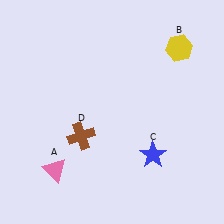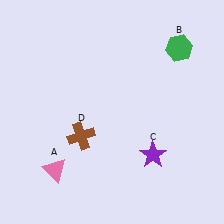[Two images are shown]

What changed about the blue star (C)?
In Image 1, C is blue. In Image 2, it changed to purple.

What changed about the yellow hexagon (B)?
In Image 1, B is yellow. In Image 2, it changed to green.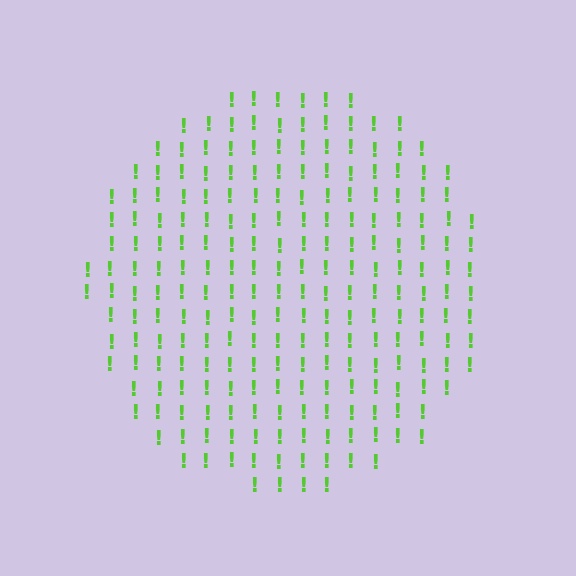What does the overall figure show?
The overall figure shows a circle.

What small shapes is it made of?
It is made of small exclamation marks.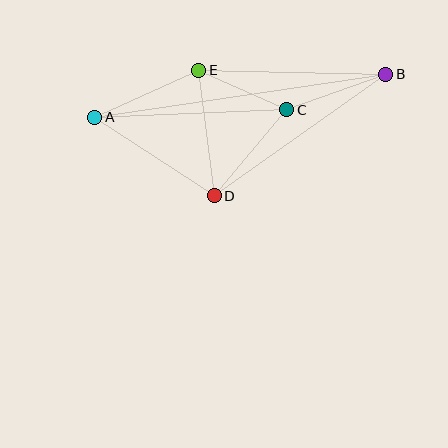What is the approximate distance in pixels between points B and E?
The distance between B and E is approximately 187 pixels.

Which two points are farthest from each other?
Points A and B are farthest from each other.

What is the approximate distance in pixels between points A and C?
The distance between A and C is approximately 192 pixels.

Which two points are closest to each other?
Points C and E are closest to each other.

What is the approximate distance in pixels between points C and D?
The distance between C and D is approximately 113 pixels.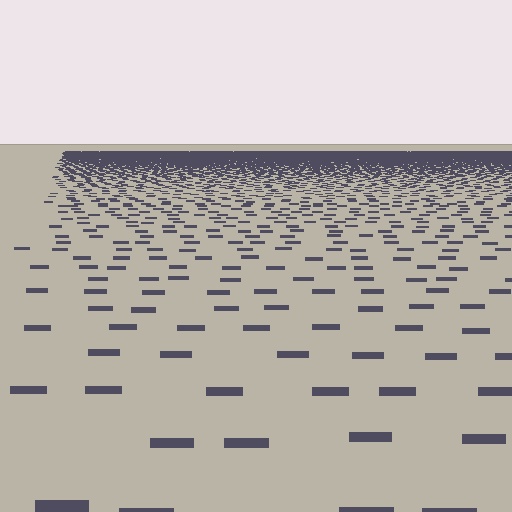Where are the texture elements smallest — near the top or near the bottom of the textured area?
Near the top.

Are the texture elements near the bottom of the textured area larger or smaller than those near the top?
Larger. Near the bottom, elements are closer to the viewer and appear at a bigger on-screen size.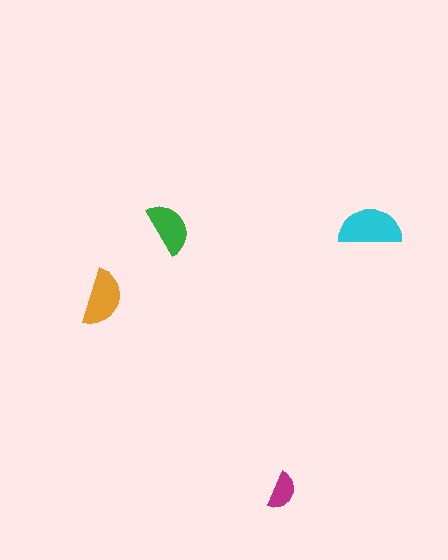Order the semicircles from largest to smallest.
the cyan one, the orange one, the green one, the magenta one.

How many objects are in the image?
There are 4 objects in the image.